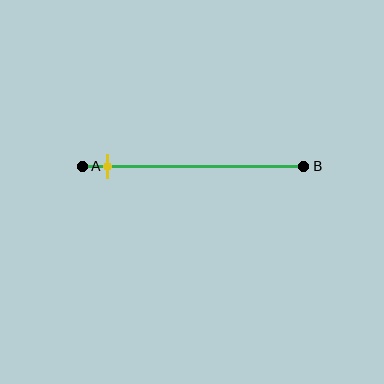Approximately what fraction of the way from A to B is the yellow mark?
The yellow mark is approximately 10% of the way from A to B.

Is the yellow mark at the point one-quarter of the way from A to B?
No, the mark is at about 10% from A, not at the 25% one-quarter point.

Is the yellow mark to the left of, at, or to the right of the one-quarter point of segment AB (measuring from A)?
The yellow mark is to the left of the one-quarter point of segment AB.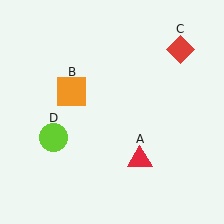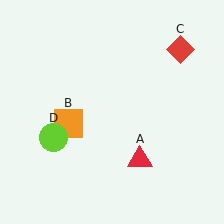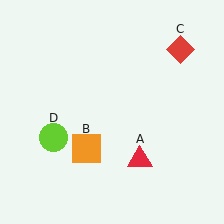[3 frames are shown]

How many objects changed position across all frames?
1 object changed position: orange square (object B).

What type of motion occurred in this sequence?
The orange square (object B) rotated counterclockwise around the center of the scene.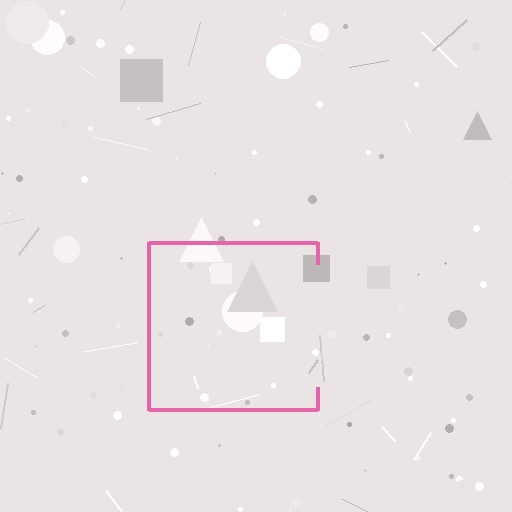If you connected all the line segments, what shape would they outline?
They would outline a square.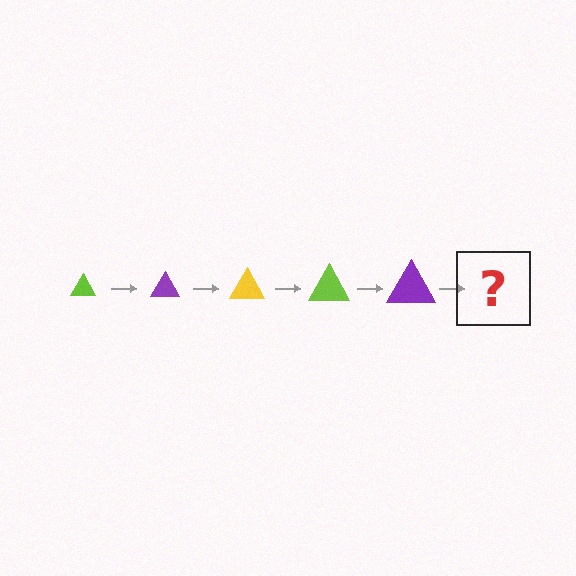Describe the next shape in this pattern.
It should be a yellow triangle, larger than the previous one.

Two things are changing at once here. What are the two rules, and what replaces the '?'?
The two rules are that the triangle grows larger each step and the color cycles through lime, purple, and yellow. The '?' should be a yellow triangle, larger than the previous one.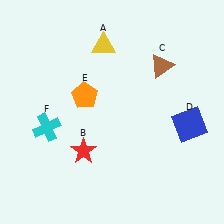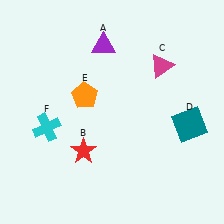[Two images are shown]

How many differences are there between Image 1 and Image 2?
There are 3 differences between the two images.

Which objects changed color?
A changed from yellow to purple. C changed from brown to magenta. D changed from blue to teal.